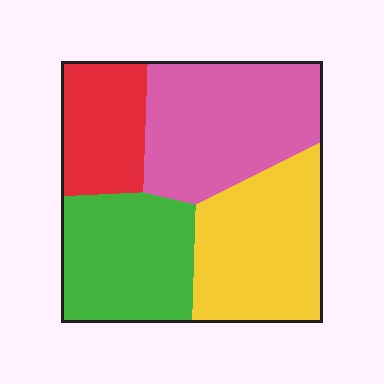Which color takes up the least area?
Red, at roughly 15%.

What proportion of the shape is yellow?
Yellow takes up about one quarter (1/4) of the shape.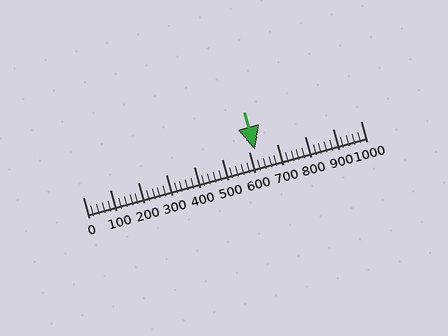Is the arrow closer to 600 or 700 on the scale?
The arrow is closer to 600.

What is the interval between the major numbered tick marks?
The major tick marks are spaced 100 units apart.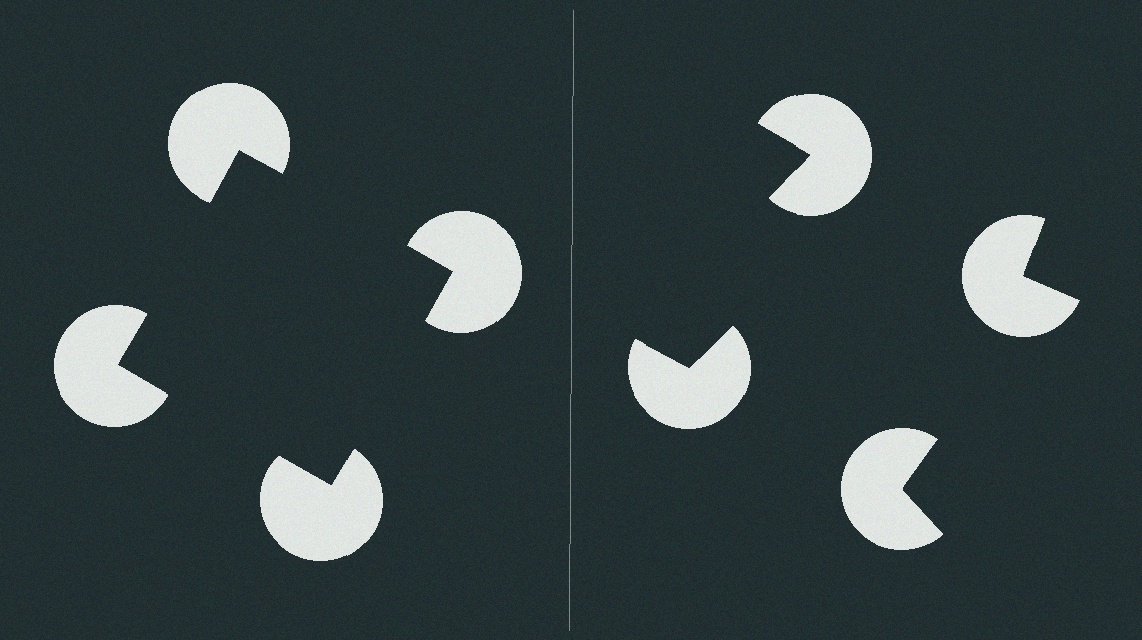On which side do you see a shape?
An illusory square appears on the left side. On the right side the wedge cuts are rotated, so no coherent shape forms.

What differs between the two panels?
The pac-man discs are positioned identically on both sides; only the wedge orientations differ. On the left they align to a square; on the right they are misaligned.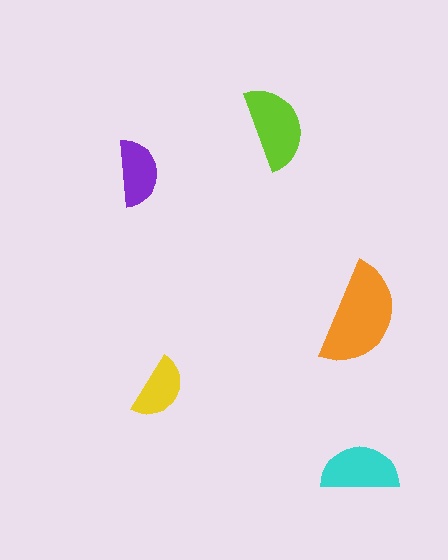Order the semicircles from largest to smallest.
the orange one, the lime one, the cyan one, the purple one, the yellow one.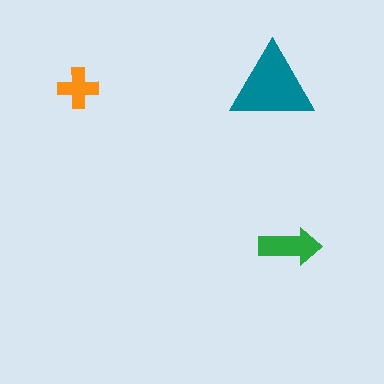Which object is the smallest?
The orange cross.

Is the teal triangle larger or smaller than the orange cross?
Larger.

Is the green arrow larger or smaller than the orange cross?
Larger.